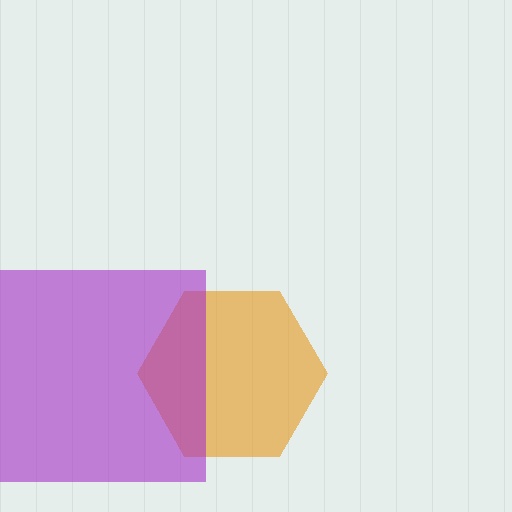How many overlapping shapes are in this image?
There are 2 overlapping shapes in the image.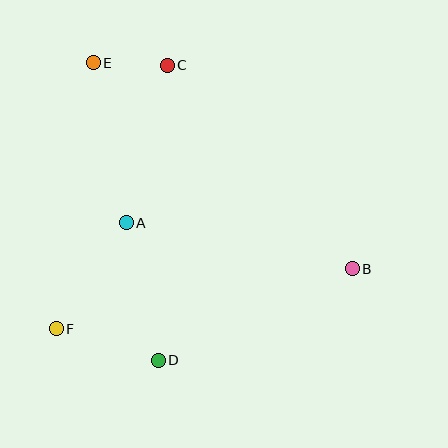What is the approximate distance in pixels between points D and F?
The distance between D and F is approximately 106 pixels.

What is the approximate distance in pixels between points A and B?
The distance between A and B is approximately 230 pixels.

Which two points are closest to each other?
Points C and E are closest to each other.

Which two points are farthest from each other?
Points B and E are farthest from each other.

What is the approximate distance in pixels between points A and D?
The distance between A and D is approximately 141 pixels.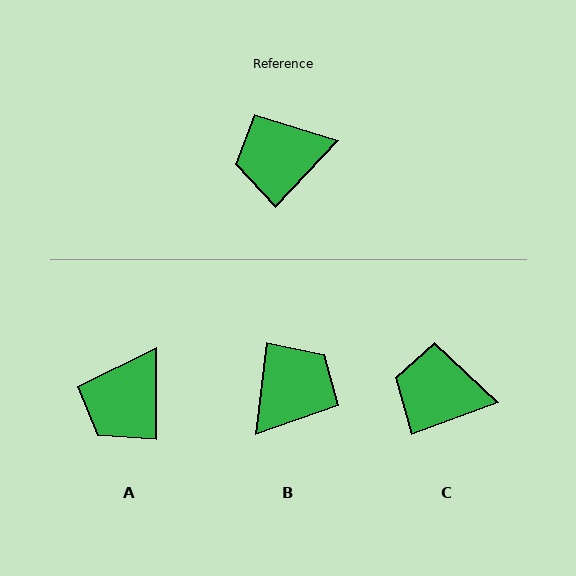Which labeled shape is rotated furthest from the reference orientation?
B, about 144 degrees away.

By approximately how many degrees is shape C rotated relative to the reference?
Approximately 27 degrees clockwise.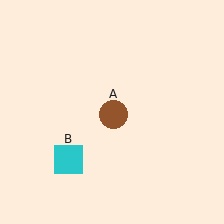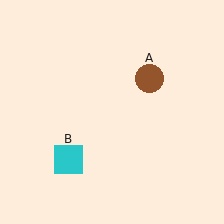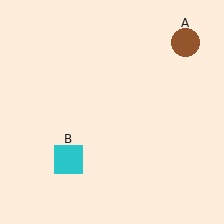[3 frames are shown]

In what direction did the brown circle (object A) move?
The brown circle (object A) moved up and to the right.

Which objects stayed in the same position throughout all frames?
Cyan square (object B) remained stationary.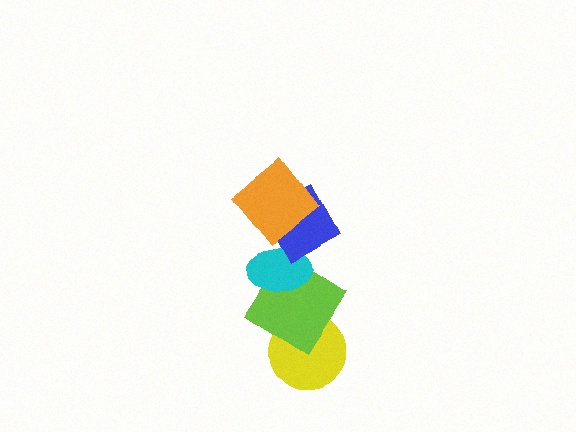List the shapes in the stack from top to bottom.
From top to bottom: the orange diamond, the blue square, the cyan ellipse, the lime diamond, the yellow circle.